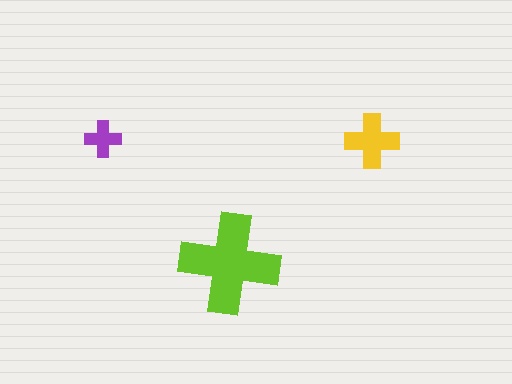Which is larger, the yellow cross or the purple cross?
The yellow one.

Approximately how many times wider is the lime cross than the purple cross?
About 2.5 times wider.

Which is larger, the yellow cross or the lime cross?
The lime one.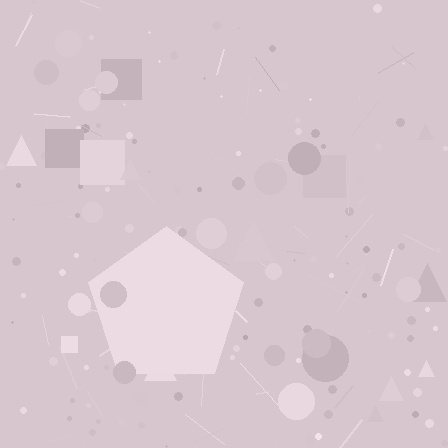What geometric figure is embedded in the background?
A pentagon is embedded in the background.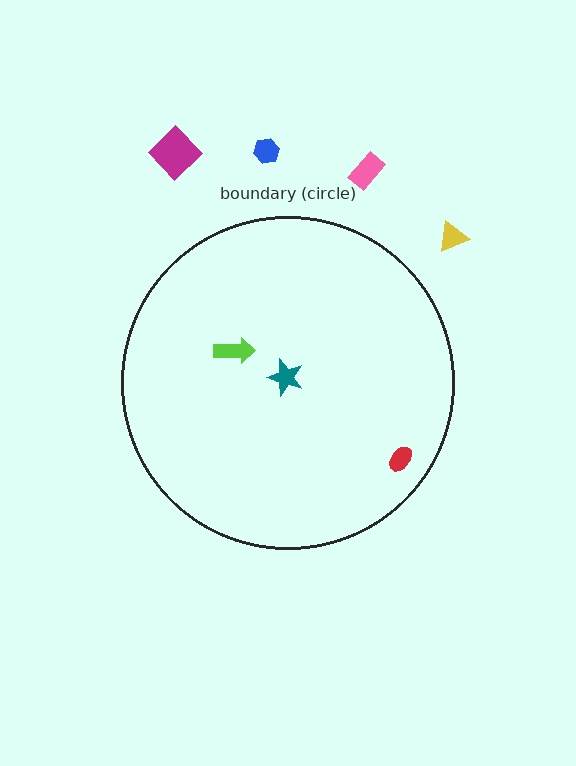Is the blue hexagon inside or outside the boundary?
Outside.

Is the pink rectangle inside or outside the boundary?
Outside.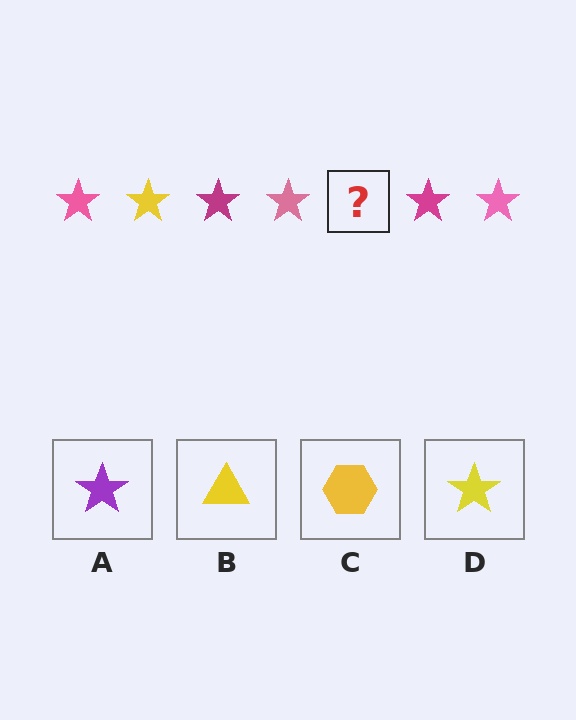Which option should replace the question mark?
Option D.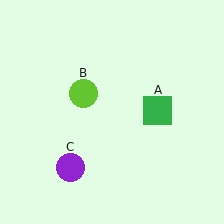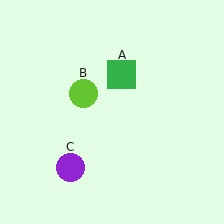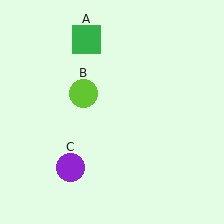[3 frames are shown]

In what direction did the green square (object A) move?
The green square (object A) moved up and to the left.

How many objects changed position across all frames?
1 object changed position: green square (object A).